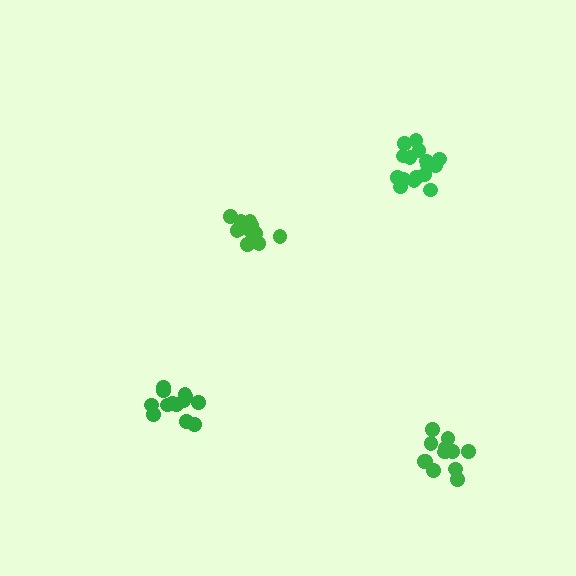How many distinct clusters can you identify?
There are 4 distinct clusters.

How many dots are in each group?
Group 1: 14 dots, Group 2: 11 dots, Group 3: 16 dots, Group 4: 13 dots (54 total).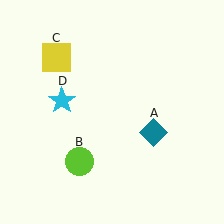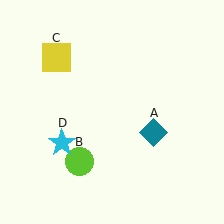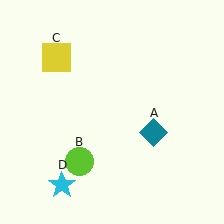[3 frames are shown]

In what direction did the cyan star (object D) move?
The cyan star (object D) moved down.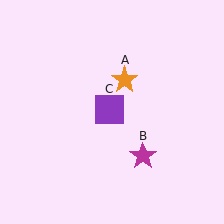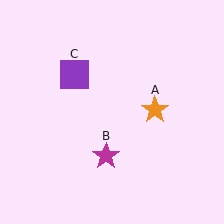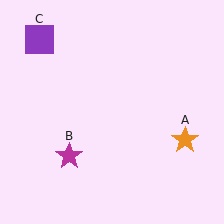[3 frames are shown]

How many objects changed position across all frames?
3 objects changed position: orange star (object A), magenta star (object B), purple square (object C).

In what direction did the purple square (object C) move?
The purple square (object C) moved up and to the left.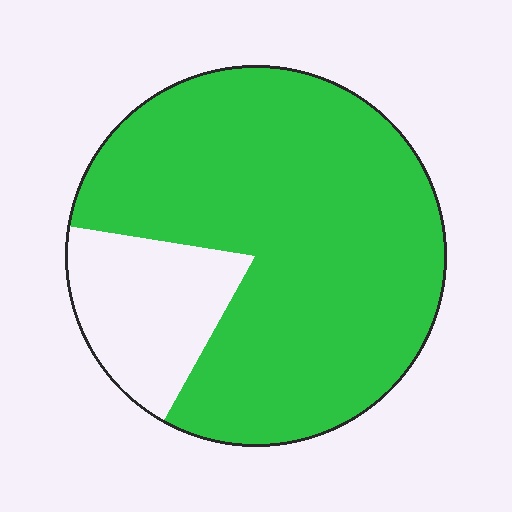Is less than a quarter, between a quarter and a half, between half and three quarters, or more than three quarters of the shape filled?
More than three quarters.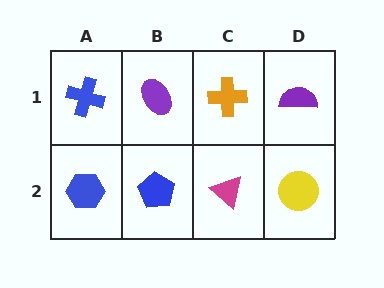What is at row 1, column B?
A purple ellipse.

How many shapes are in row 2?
4 shapes.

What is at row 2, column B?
A blue pentagon.